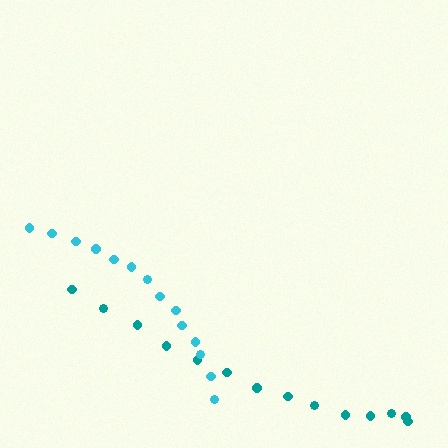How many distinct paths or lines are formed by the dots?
There are 2 distinct paths.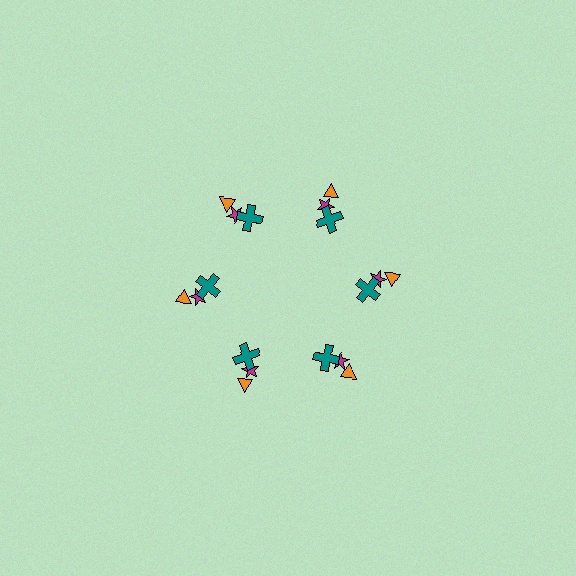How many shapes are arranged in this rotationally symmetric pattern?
There are 18 shapes, arranged in 6 groups of 3.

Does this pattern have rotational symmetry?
Yes, this pattern has 6-fold rotational symmetry. It looks the same after rotating 60 degrees around the center.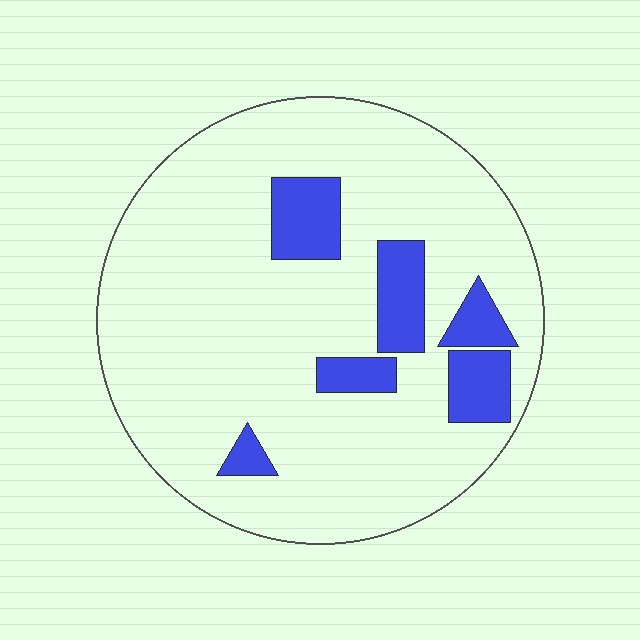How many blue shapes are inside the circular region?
6.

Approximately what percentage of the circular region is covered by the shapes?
Approximately 15%.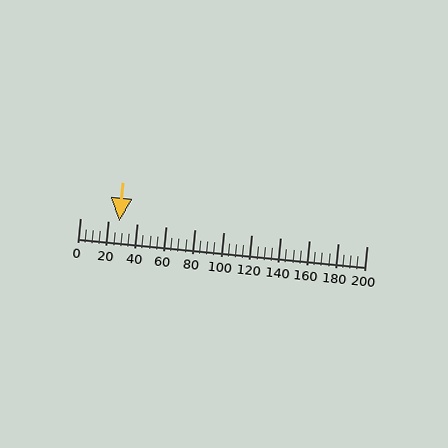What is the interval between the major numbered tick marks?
The major tick marks are spaced 20 units apart.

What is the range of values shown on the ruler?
The ruler shows values from 0 to 200.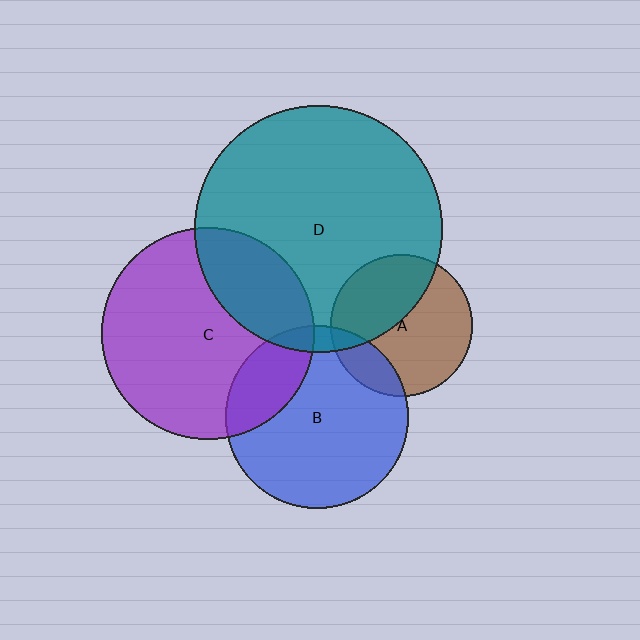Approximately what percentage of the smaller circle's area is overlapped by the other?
Approximately 15%.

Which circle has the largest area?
Circle D (teal).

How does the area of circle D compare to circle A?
Approximately 3.0 times.